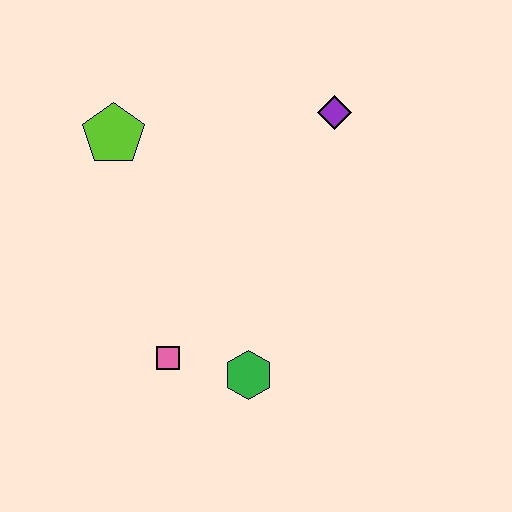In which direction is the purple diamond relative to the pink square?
The purple diamond is above the pink square.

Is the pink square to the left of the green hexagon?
Yes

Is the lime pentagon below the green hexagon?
No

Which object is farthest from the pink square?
The purple diamond is farthest from the pink square.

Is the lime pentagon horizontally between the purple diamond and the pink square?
No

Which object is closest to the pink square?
The green hexagon is closest to the pink square.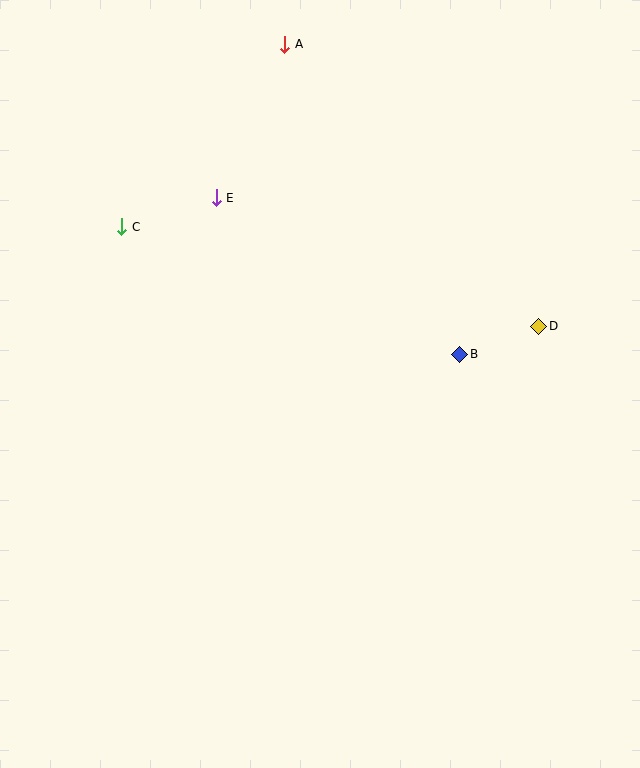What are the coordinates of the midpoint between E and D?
The midpoint between E and D is at (377, 262).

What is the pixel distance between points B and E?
The distance between B and E is 289 pixels.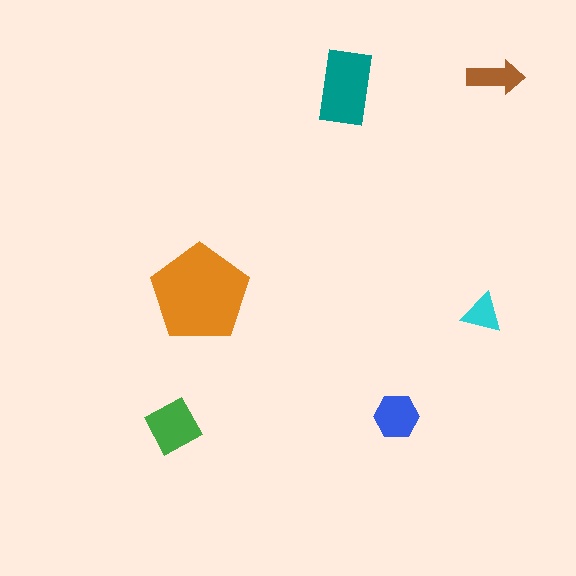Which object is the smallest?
The cyan triangle.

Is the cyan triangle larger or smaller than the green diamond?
Smaller.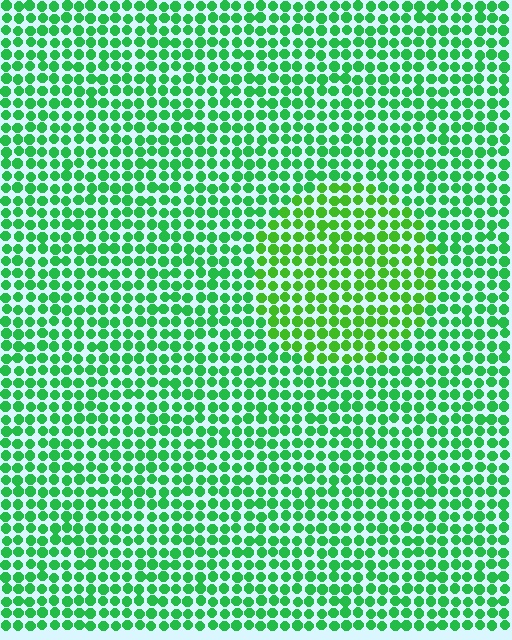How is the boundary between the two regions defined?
The boundary is defined purely by a slight shift in hue (about 25 degrees). Spacing, size, and orientation are identical on both sides.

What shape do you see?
I see a circle.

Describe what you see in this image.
The image is filled with small green elements in a uniform arrangement. A circle-shaped region is visible where the elements are tinted to a slightly different hue, forming a subtle color boundary.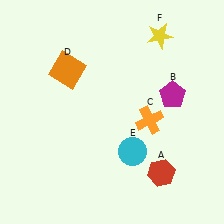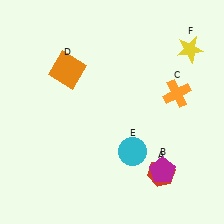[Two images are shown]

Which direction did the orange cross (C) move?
The orange cross (C) moved right.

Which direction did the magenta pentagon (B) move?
The magenta pentagon (B) moved down.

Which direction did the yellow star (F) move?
The yellow star (F) moved right.